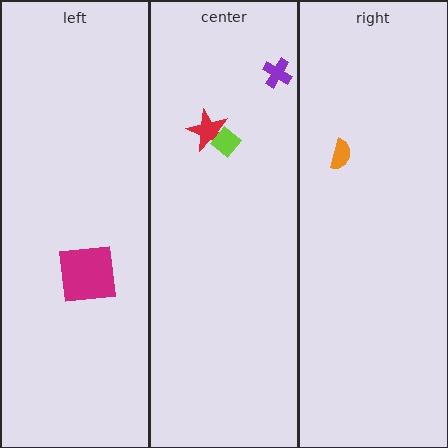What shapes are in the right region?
The orange semicircle.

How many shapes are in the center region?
3.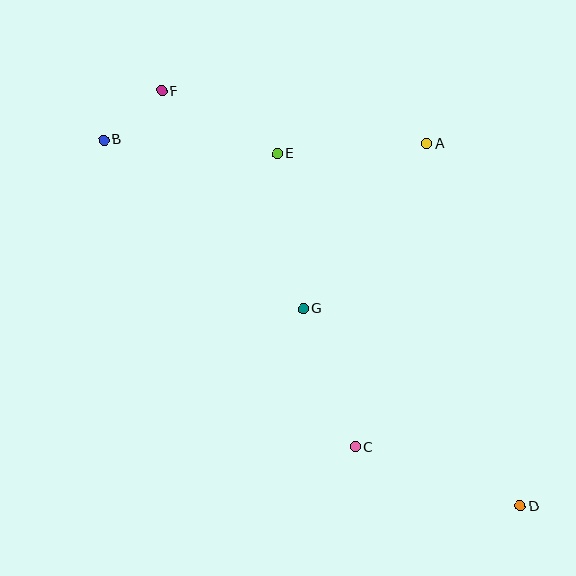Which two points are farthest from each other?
Points B and D are farthest from each other.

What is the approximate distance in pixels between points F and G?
The distance between F and G is approximately 260 pixels.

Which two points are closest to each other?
Points B and F are closest to each other.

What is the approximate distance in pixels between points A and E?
The distance between A and E is approximately 149 pixels.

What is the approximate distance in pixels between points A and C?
The distance between A and C is approximately 312 pixels.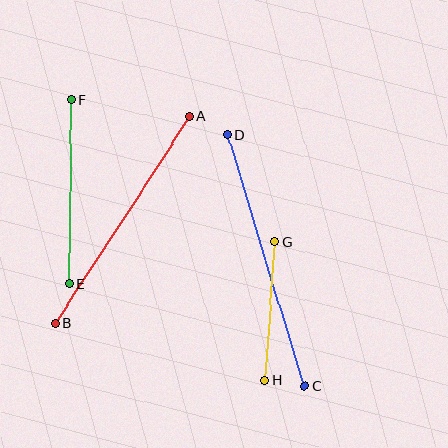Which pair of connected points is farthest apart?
Points C and D are farthest apart.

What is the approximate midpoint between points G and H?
The midpoint is at approximately (270, 311) pixels.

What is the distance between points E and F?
The distance is approximately 184 pixels.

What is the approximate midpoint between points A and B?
The midpoint is at approximately (122, 220) pixels.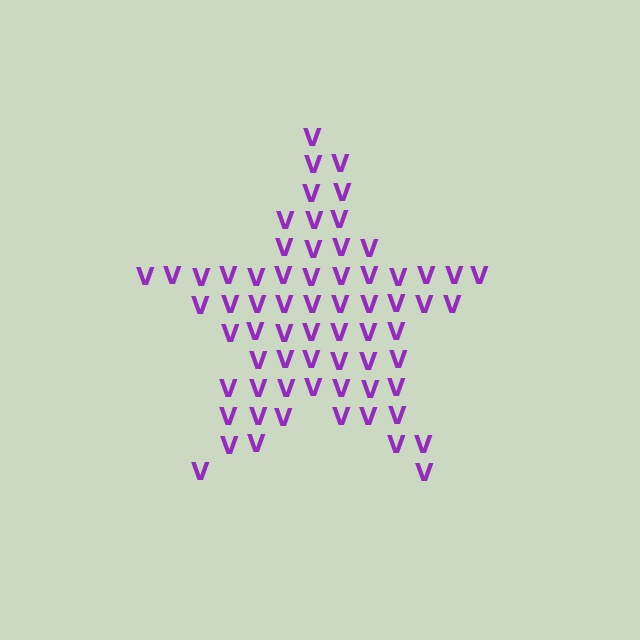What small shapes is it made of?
It is made of small letter V's.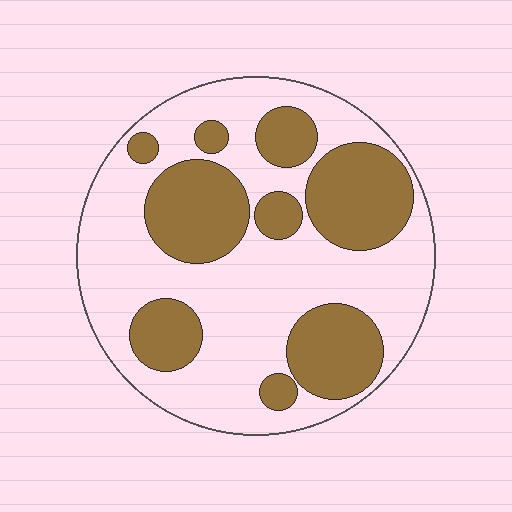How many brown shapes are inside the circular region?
9.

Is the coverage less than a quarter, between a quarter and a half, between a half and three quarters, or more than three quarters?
Between a quarter and a half.